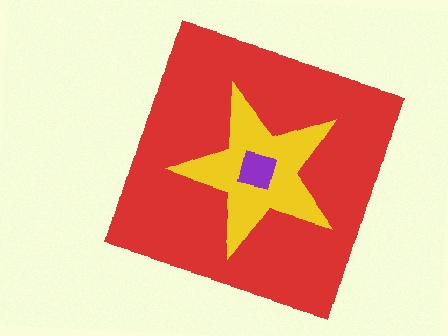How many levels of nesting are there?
3.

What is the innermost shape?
The purple square.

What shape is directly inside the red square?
The yellow star.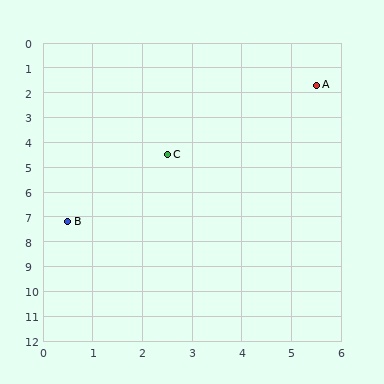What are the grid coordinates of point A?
Point A is at approximately (5.5, 1.7).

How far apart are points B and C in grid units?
Points B and C are about 3.4 grid units apart.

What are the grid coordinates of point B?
Point B is at approximately (0.5, 7.2).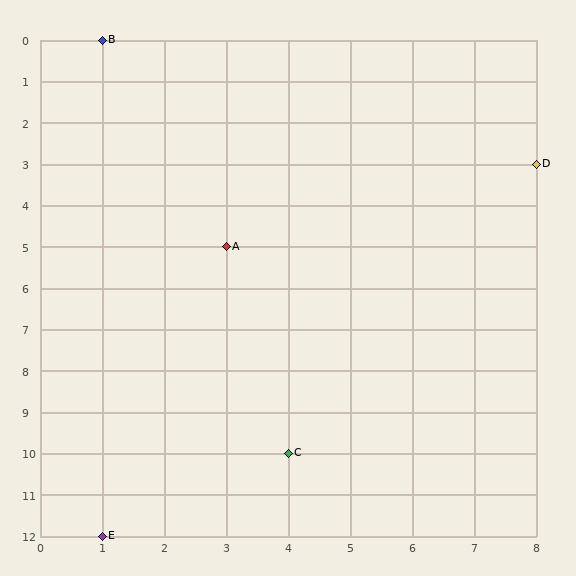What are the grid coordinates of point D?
Point D is at grid coordinates (8, 3).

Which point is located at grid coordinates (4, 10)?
Point C is at (4, 10).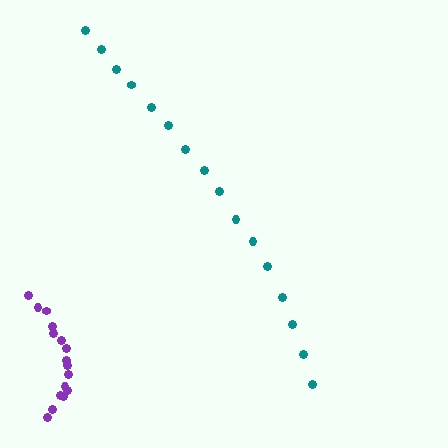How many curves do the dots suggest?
There are 2 distinct paths.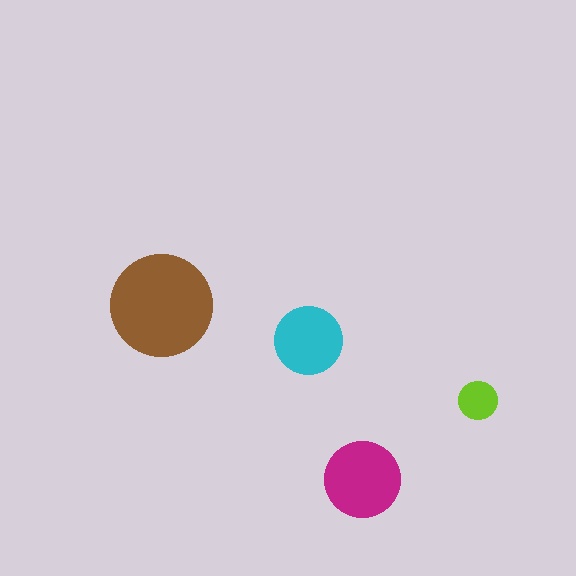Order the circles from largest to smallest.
the brown one, the magenta one, the cyan one, the lime one.